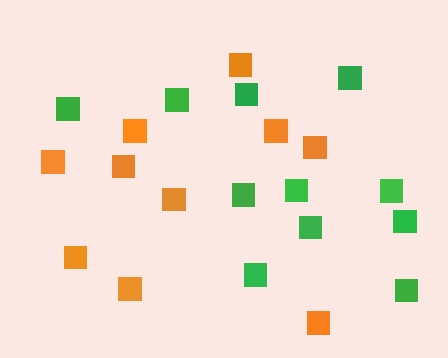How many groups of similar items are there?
There are 2 groups: one group of orange squares (10) and one group of green squares (11).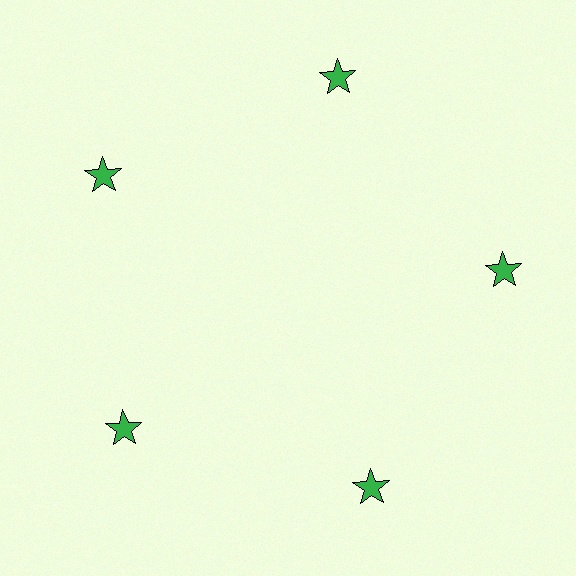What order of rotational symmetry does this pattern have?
This pattern has 5-fold rotational symmetry.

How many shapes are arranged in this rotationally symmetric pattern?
There are 5 shapes, arranged in 5 groups of 1.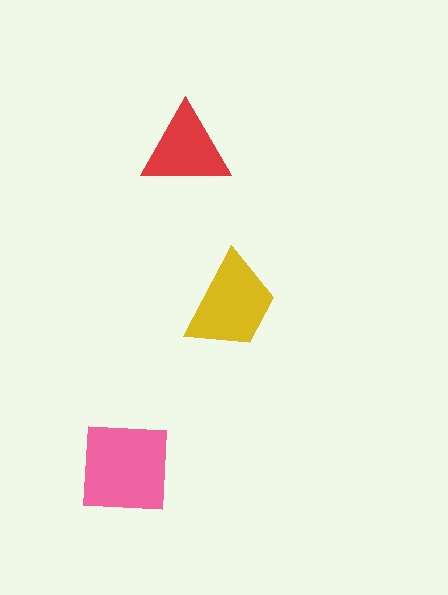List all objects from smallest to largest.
The red triangle, the yellow trapezoid, the pink square.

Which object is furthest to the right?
The yellow trapezoid is rightmost.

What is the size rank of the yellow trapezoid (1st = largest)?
2nd.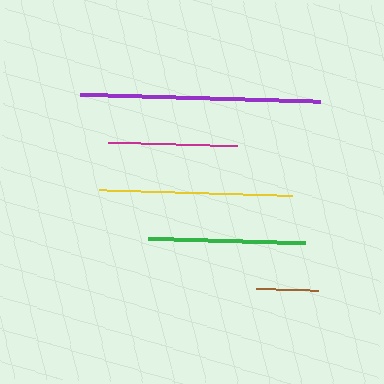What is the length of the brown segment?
The brown segment is approximately 61 pixels long.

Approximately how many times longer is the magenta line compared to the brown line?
The magenta line is approximately 2.1 times the length of the brown line.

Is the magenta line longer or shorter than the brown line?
The magenta line is longer than the brown line.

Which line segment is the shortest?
The brown line is the shortest at approximately 61 pixels.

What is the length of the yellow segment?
The yellow segment is approximately 193 pixels long.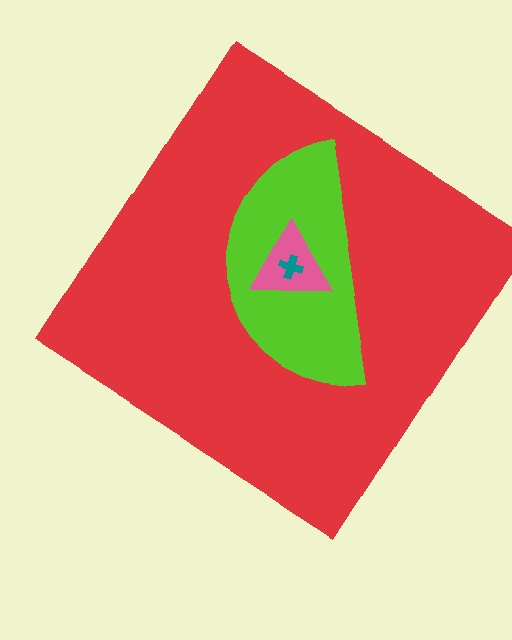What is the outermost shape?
The red diamond.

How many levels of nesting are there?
4.